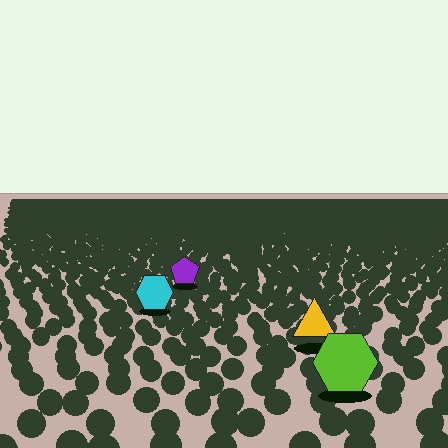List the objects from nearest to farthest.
From nearest to farthest: the lime hexagon, the yellow triangle, the cyan hexagon, the purple pentagon.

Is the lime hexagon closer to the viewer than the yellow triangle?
Yes. The lime hexagon is closer — you can tell from the texture gradient: the ground texture is coarser near it.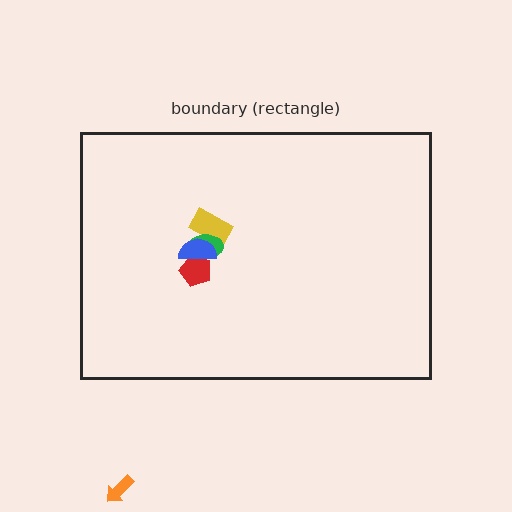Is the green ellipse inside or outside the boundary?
Inside.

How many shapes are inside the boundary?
4 inside, 1 outside.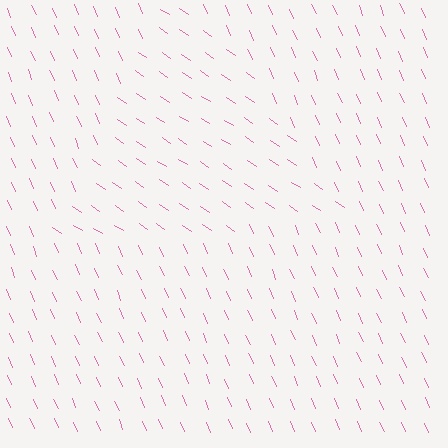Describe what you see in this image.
The image is filled with small pink line segments. A triangle region in the image has lines oriented differently from the surrounding lines, creating a visible texture boundary.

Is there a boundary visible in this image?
Yes, there is a texture boundary formed by a change in line orientation.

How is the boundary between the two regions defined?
The boundary is defined purely by a change in line orientation (approximately 33 degrees difference). All lines are the same color and thickness.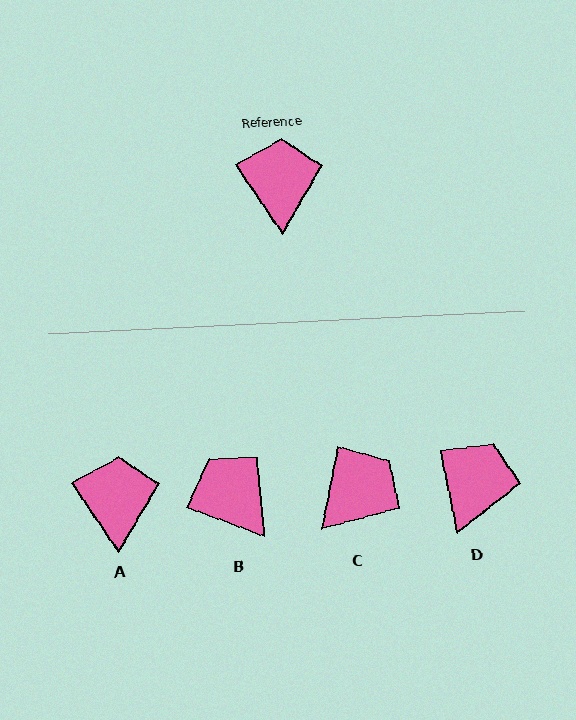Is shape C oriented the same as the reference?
No, it is off by about 44 degrees.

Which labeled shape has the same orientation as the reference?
A.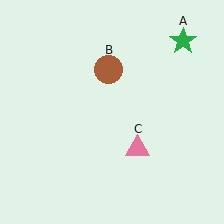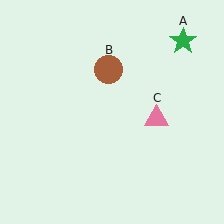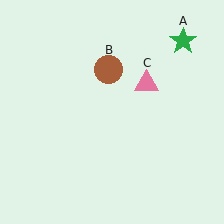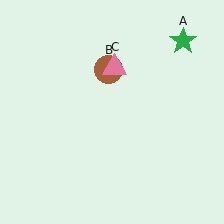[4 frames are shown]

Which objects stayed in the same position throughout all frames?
Green star (object A) and brown circle (object B) remained stationary.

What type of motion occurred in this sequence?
The pink triangle (object C) rotated counterclockwise around the center of the scene.